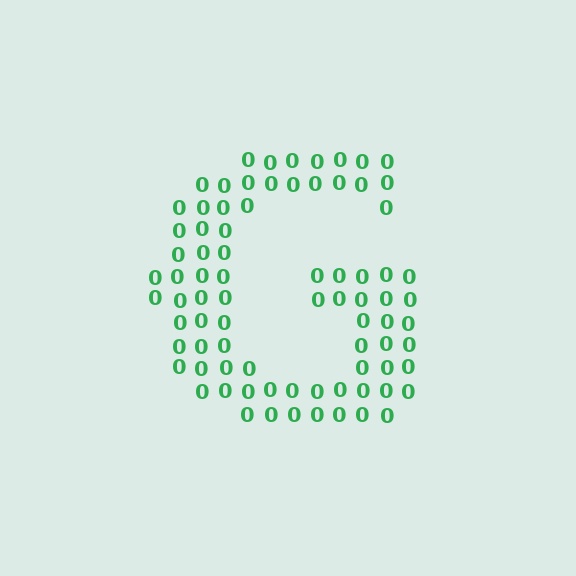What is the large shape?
The large shape is the letter G.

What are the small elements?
The small elements are digit 0's.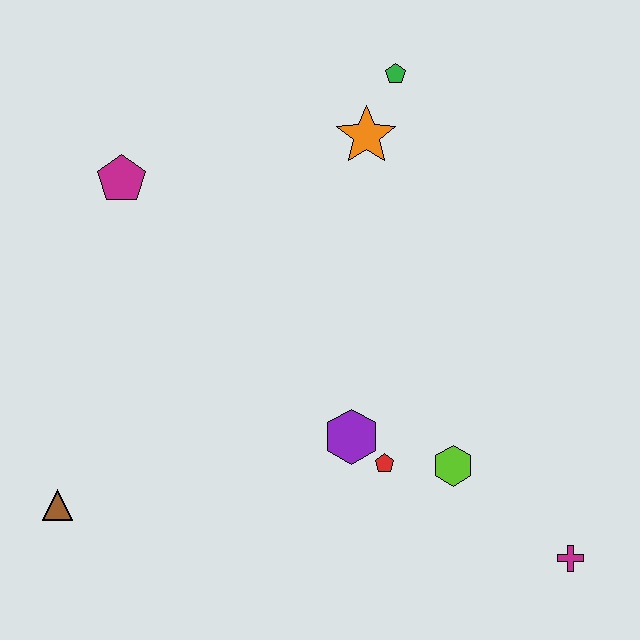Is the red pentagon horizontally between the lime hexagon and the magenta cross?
No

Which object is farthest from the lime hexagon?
The magenta pentagon is farthest from the lime hexagon.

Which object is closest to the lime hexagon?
The red pentagon is closest to the lime hexagon.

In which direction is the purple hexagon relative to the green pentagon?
The purple hexagon is below the green pentagon.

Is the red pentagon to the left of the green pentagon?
Yes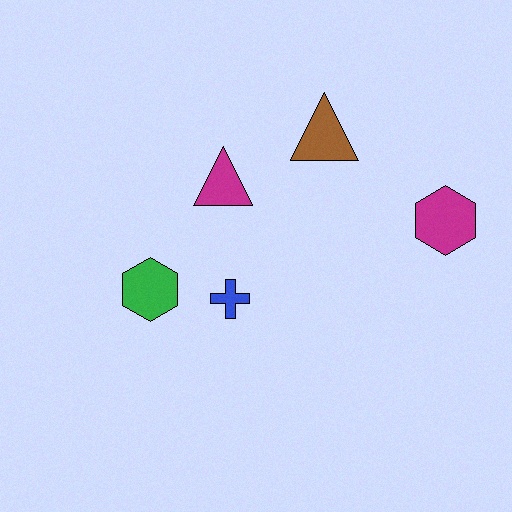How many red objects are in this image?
There are no red objects.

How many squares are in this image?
There are no squares.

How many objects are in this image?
There are 5 objects.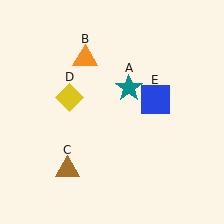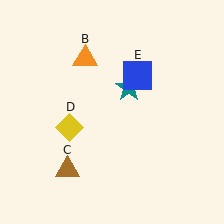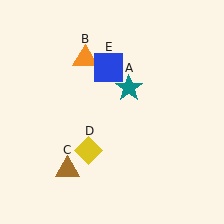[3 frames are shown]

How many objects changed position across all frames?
2 objects changed position: yellow diamond (object D), blue square (object E).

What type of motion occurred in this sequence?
The yellow diamond (object D), blue square (object E) rotated counterclockwise around the center of the scene.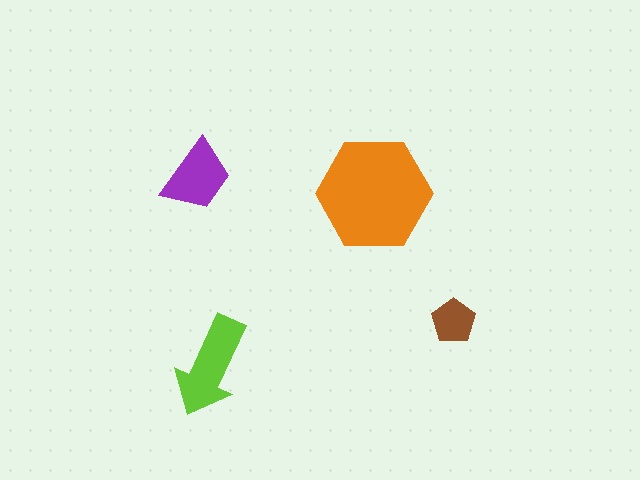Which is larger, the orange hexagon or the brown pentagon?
The orange hexagon.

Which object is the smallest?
The brown pentagon.